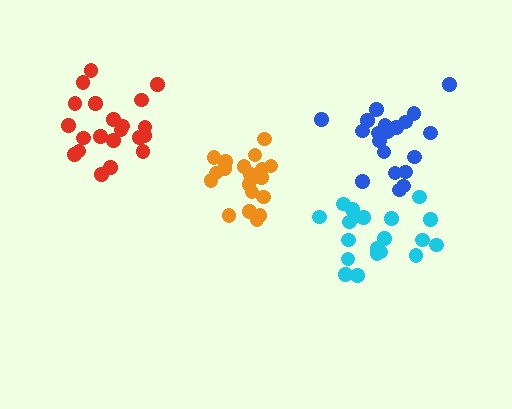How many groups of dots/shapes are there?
There are 4 groups.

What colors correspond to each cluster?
The clusters are colored: red, blue, cyan, orange.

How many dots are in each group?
Group 1: 21 dots, Group 2: 20 dots, Group 3: 20 dots, Group 4: 21 dots (82 total).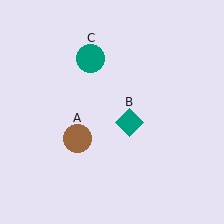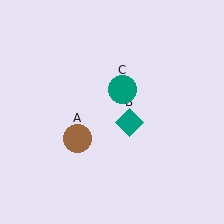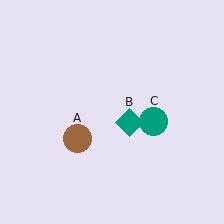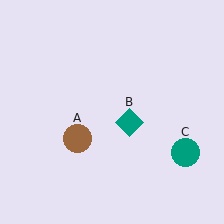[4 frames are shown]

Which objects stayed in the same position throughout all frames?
Brown circle (object A) and teal diamond (object B) remained stationary.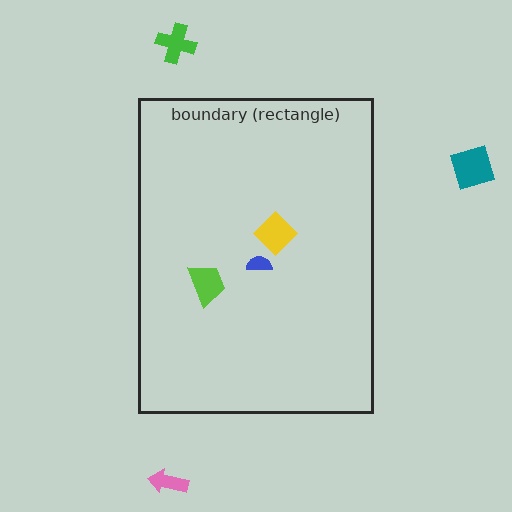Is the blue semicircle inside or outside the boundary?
Inside.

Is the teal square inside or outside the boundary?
Outside.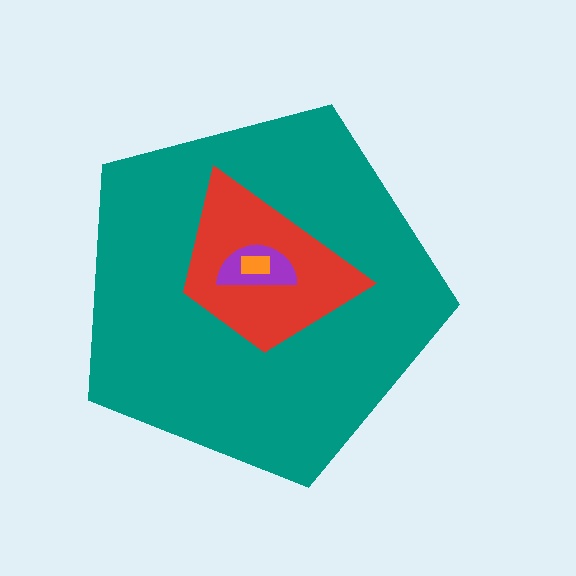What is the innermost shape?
The orange rectangle.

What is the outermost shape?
The teal pentagon.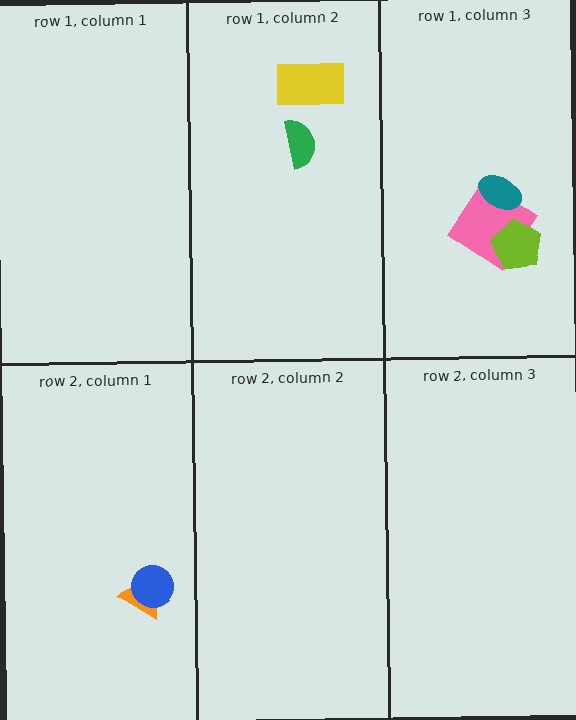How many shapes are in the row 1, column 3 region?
3.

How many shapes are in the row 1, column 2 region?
2.